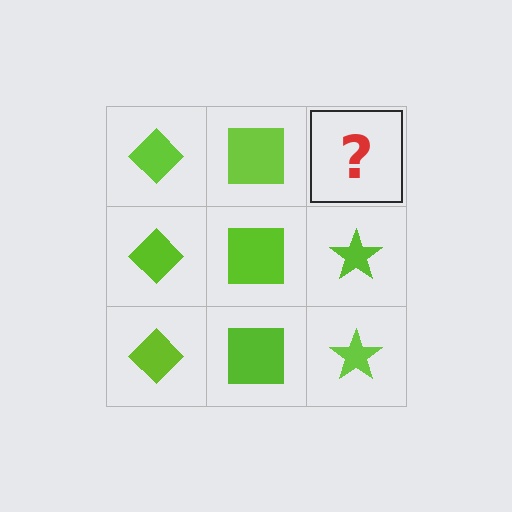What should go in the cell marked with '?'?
The missing cell should contain a lime star.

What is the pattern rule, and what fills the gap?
The rule is that each column has a consistent shape. The gap should be filled with a lime star.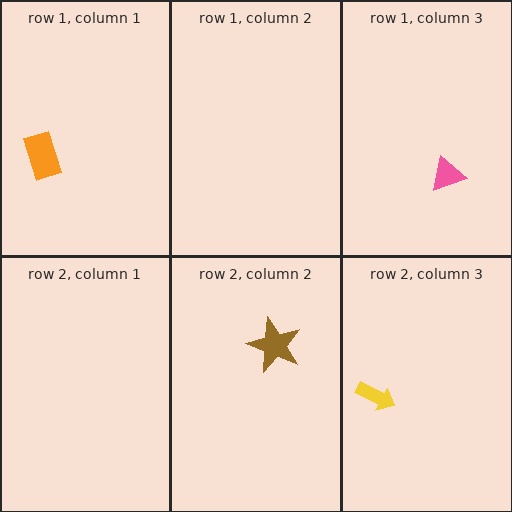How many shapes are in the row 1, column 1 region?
1.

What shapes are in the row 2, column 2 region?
The brown star.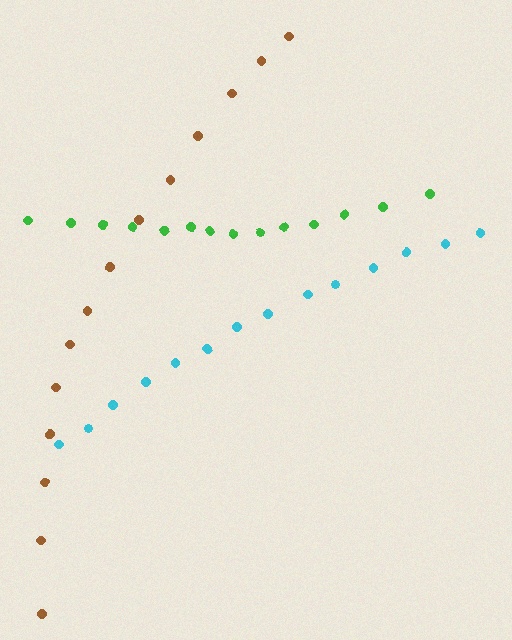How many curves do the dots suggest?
There are 3 distinct paths.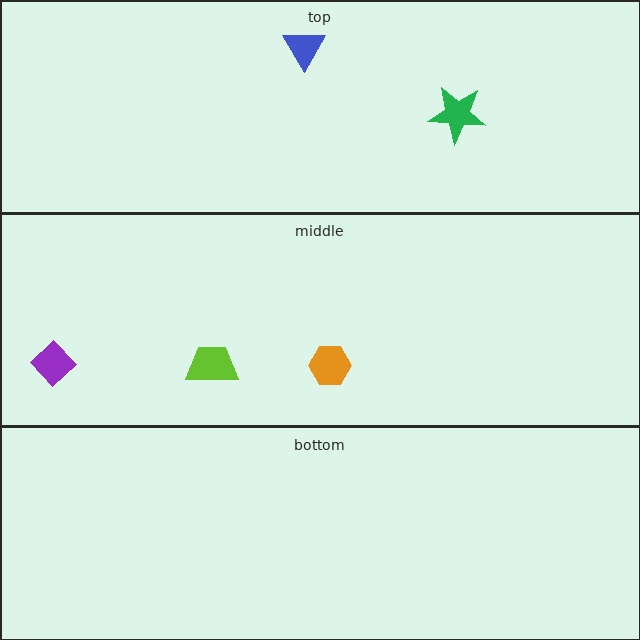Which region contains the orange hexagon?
The middle region.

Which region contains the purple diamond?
The middle region.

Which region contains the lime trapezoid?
The middle region.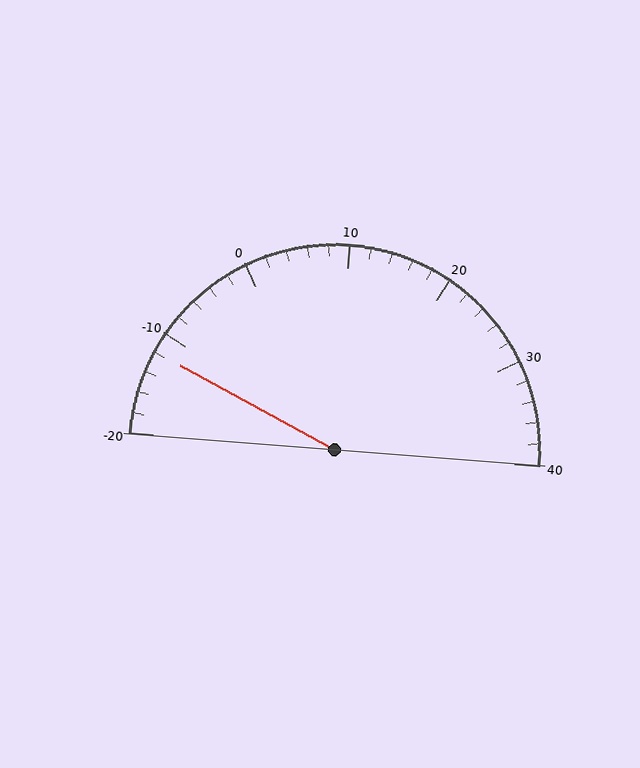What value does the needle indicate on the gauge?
The needle indicates approximately -12.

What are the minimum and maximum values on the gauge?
The gauge ranges from -20 to 40.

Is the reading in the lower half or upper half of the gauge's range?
The reading is in the lower half of the range (-20 to 40).